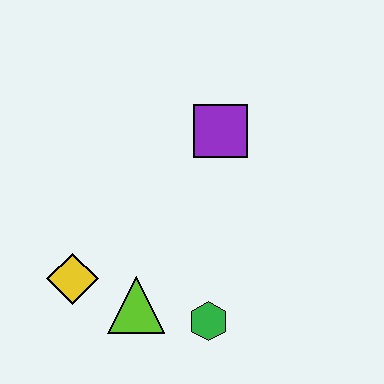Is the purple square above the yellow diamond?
Yes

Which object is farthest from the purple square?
The yellow diamond is farthest from the purple square.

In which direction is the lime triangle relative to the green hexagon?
The lime triangle is to the left of the green hexagon.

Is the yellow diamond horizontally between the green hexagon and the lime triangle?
No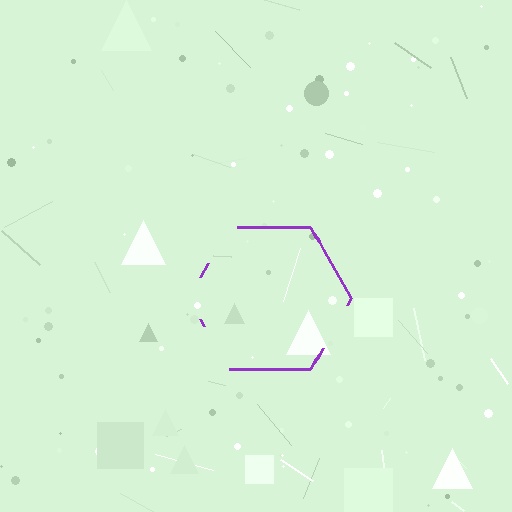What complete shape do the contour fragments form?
The contour fragments form a hexagon.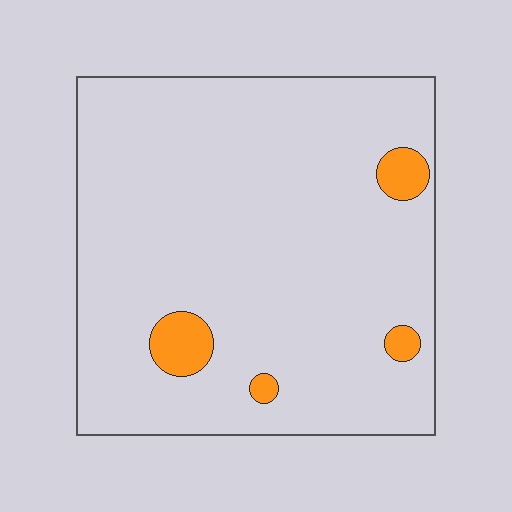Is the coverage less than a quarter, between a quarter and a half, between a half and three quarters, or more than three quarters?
Less than a quarter.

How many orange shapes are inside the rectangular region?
4.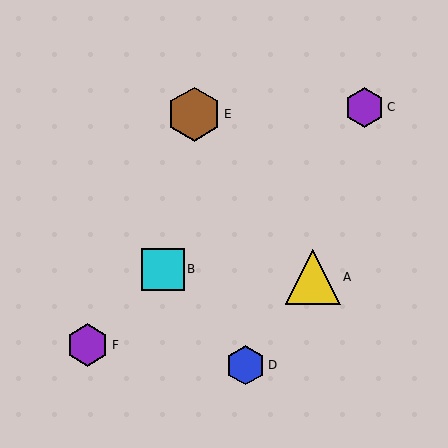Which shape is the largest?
The yellow triangle (labeled A) is the largest.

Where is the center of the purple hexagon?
The center of the purple hexagon is at (365, 107).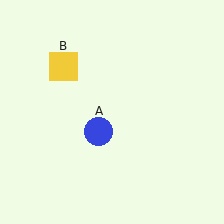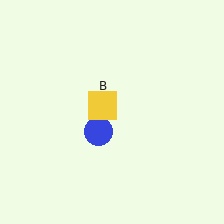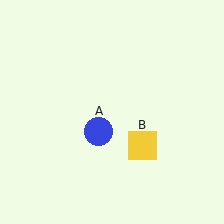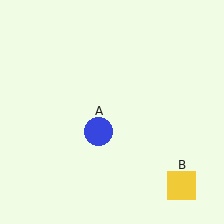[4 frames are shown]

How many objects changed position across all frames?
1 object changed position: yellow square (object B).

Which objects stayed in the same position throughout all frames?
Blue circle (object A) remained stationary.